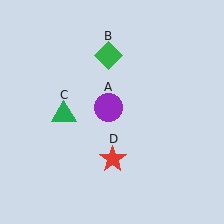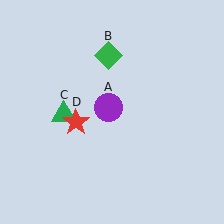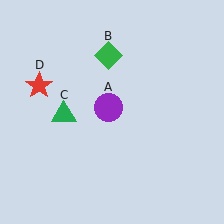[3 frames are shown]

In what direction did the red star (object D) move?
The red star (object D) moved up and to the left.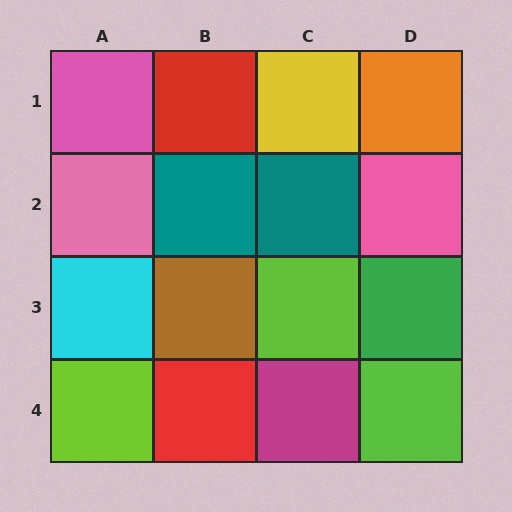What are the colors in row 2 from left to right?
Pink, teal, teal, pink.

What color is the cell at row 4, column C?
Magenta.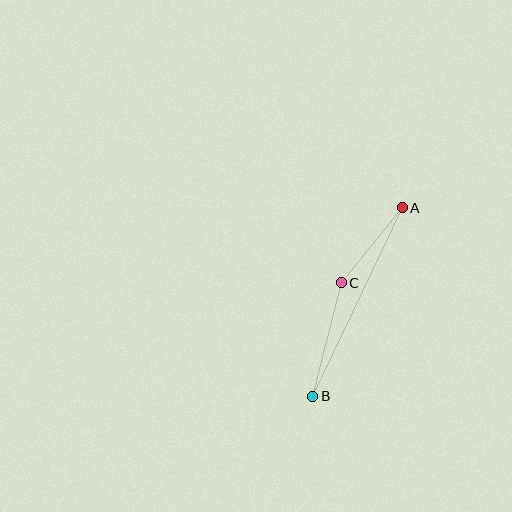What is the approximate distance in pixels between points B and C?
The distance between B and C is approximately 117 pixels.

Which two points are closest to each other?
Points A and C are closest to each other.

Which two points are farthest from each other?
Points A and B are farthest from each other.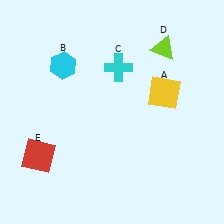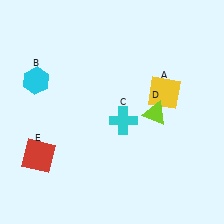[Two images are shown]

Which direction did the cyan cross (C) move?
The cyan cross (C) moved down.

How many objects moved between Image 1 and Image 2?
3 objects moved between the two images.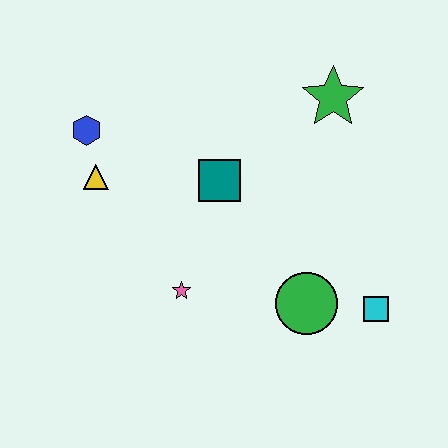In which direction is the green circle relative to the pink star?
The green circle is to the right of the pink star.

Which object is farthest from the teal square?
The cyan square is farthest from the teal square.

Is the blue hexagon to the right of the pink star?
No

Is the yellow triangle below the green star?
Yes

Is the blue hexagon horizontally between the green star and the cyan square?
No